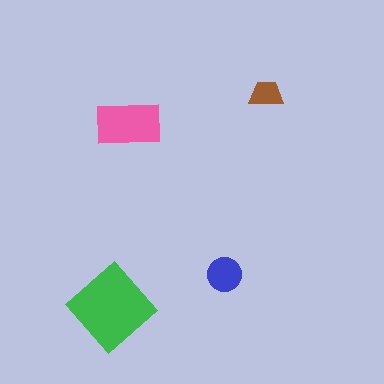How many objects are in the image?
There are 4 objects in the image.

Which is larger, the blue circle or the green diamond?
The green diamond.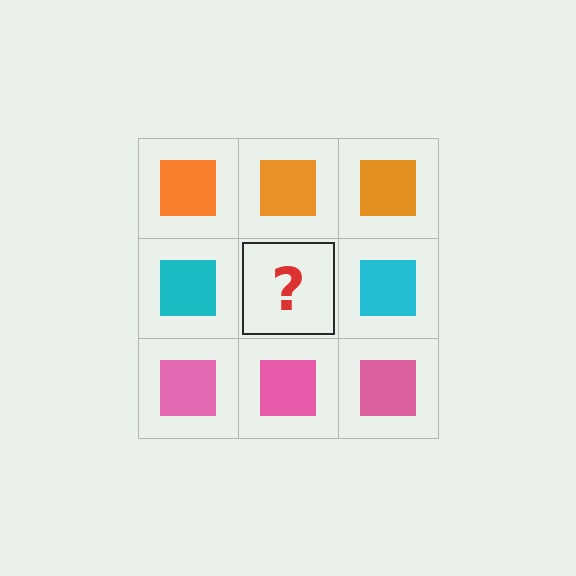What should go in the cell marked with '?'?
The missing cell should contain a cyan square.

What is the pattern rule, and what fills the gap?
The rule is that each row has a consistent color. The gap should be filled with a cyan square.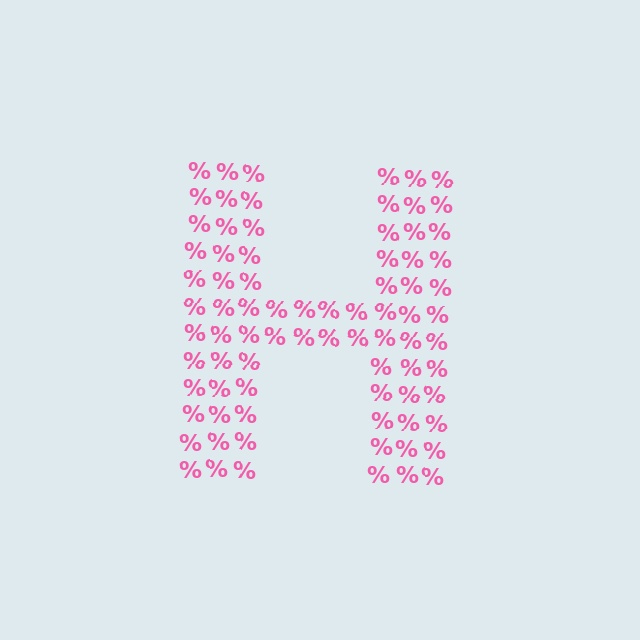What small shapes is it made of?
It is made of small percent signs.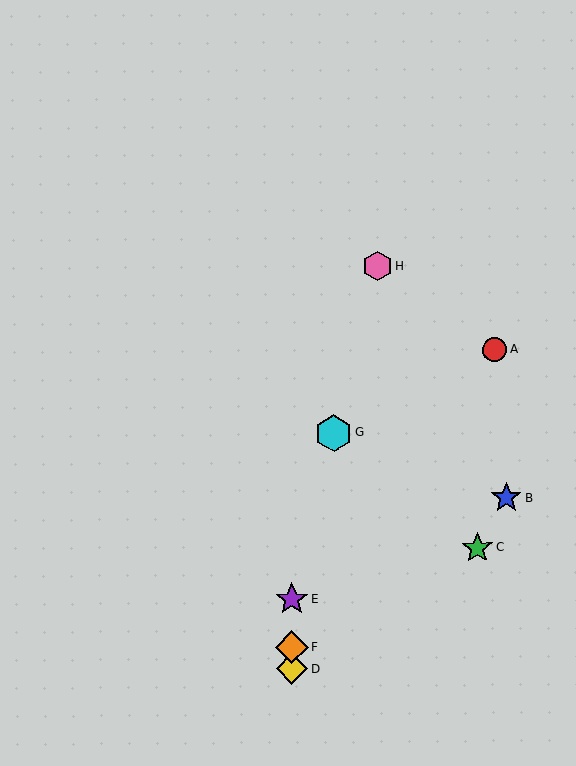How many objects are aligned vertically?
3 objects (D, E, F) are aligned vertically.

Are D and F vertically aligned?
Yes, both are at x≈292.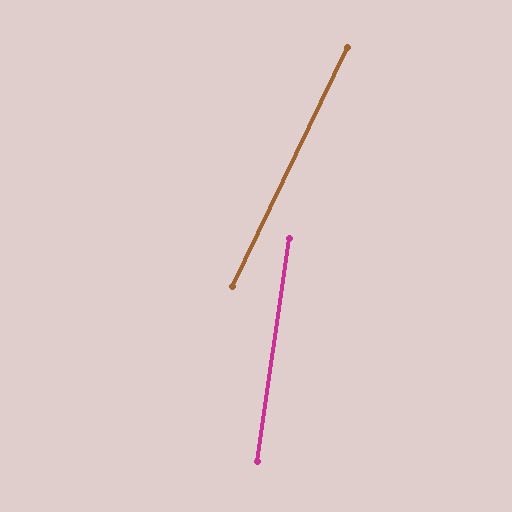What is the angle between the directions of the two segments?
Approximately 18 degrees.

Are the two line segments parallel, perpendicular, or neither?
Neither parallel nor perpendicular — they differ by about 18°.